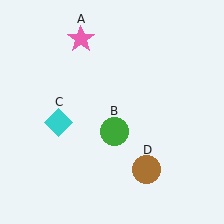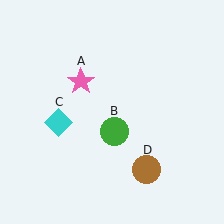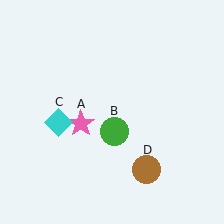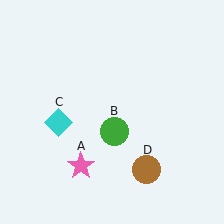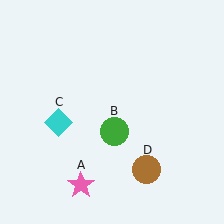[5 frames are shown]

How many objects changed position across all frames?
1 object changed position: pink star (object A).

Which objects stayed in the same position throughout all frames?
Green circle (object B) and cyan diamond (object C) and brown circle (object D) remained stationary.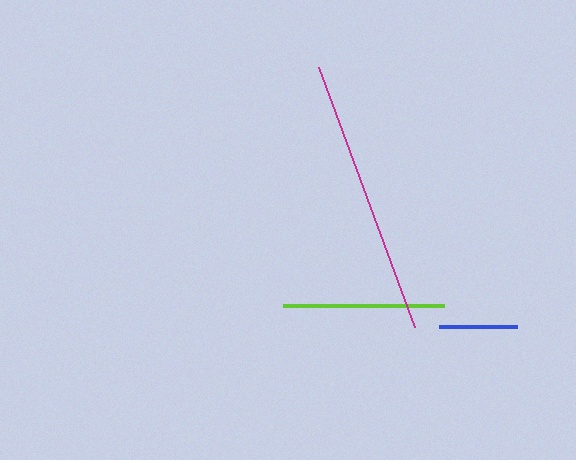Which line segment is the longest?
The magenta line is the longest at approximately 277 pixels.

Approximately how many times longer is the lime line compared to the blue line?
The lime line is approximately 2.1 times the length of the blue line.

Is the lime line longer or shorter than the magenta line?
The magenta line is longer than the lime line.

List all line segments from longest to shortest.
From longest to shortest: magenta, lime, blue.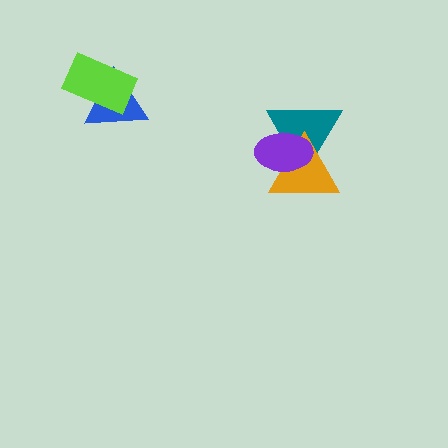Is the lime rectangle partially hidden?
No, no other shape covers it.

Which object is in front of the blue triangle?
The lime rectangle is in front of the blue triangle.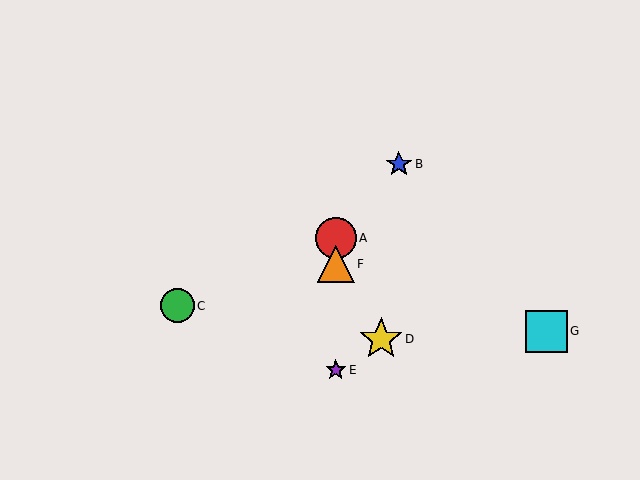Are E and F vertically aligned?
Yes, both are at x≈336.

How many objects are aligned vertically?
3 objects (A, E, F) are aligned vertically.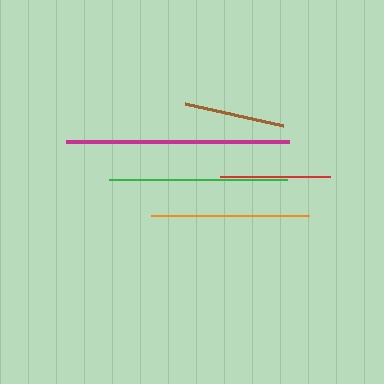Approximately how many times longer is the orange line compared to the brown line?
The orange line is approximately 1.6 times the length of the brown line.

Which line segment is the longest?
The magenta line is the longest at approximately 223 pixels.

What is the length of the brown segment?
The brown segment is approximately 100 pixels long.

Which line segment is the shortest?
The brown line is the shortest at approximately 100 pixels.